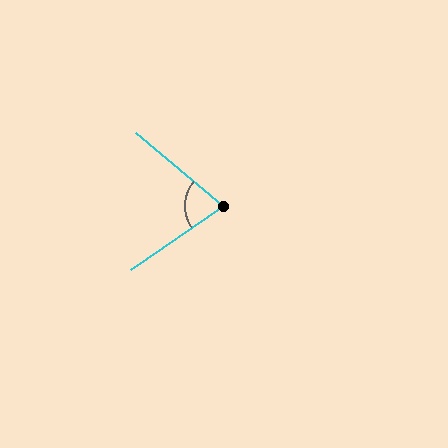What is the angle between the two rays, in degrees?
Approximately 75 degrees.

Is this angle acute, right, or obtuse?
It is acute.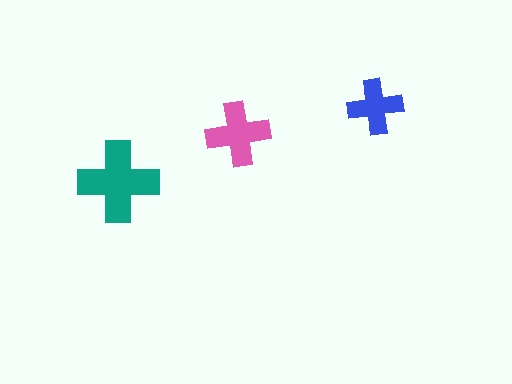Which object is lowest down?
The teal cross is bottommost.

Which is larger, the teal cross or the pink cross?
The teal one.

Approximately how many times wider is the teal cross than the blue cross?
About 1.5 times wider.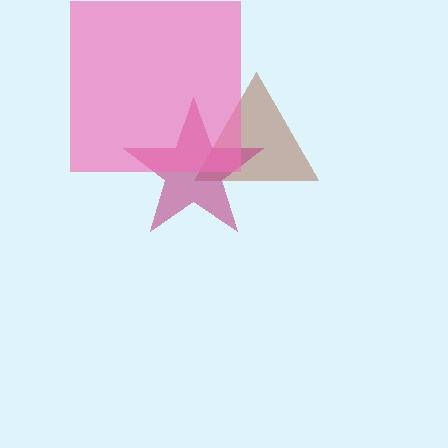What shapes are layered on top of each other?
The layered shapes are: a brown triangle, a magenta star, a pink square.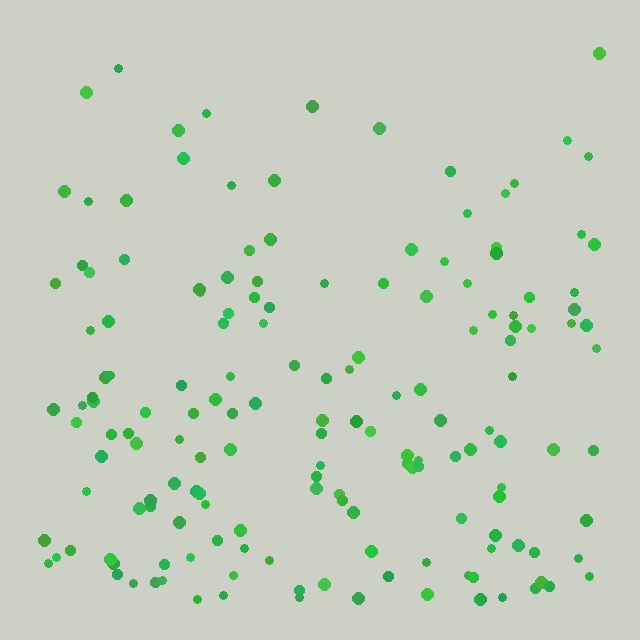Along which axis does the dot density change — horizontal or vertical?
Vertical.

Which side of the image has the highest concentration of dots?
The bottom.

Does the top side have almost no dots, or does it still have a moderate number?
Still a moderate number, just noticeably fewer than the bottom.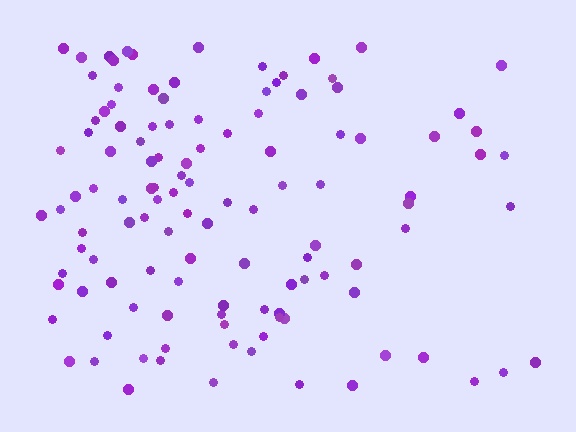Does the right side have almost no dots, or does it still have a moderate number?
Still a moderate number, just noticeably fewer than the left.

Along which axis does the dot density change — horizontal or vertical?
Horizontal.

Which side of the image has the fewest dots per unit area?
The right.